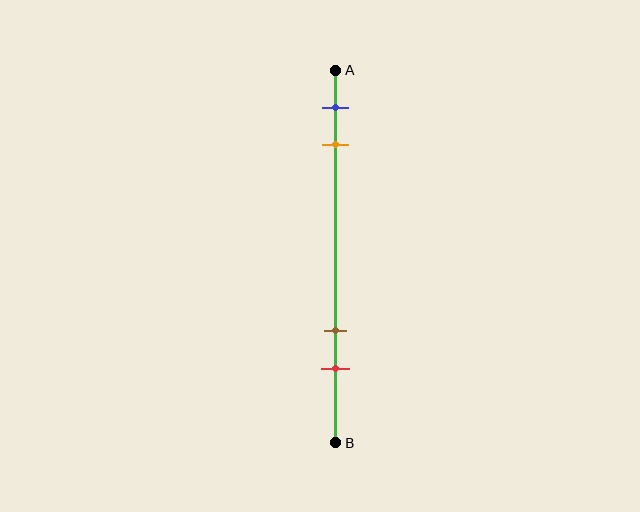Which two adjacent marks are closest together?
The blue and orange marks are the closest adjacent pair.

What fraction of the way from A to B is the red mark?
The red mark is approximately 80% (0.8) of the way from A to B.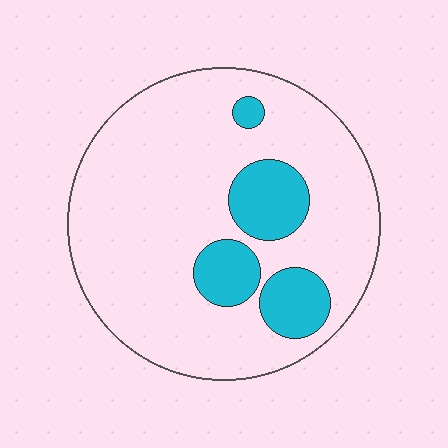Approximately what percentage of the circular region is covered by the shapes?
Approximately 20%.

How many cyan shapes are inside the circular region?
4.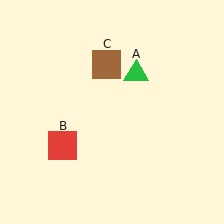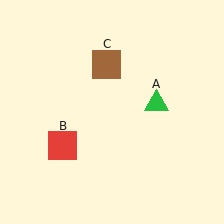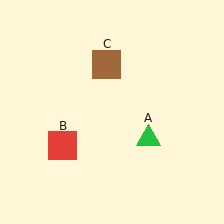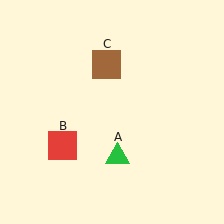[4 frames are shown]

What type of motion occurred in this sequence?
The green triangle (object A) rotated clockwise around the center of the scene.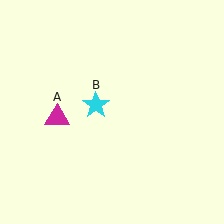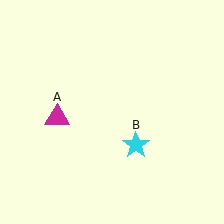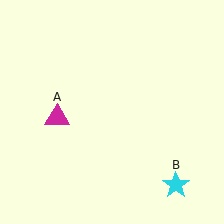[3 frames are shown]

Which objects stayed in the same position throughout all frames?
Magenta triangle (object A) remained stationary.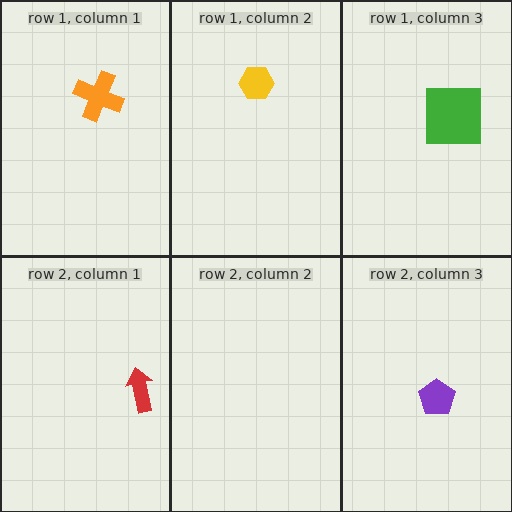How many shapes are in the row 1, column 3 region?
1.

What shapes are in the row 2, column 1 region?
The red arrow.